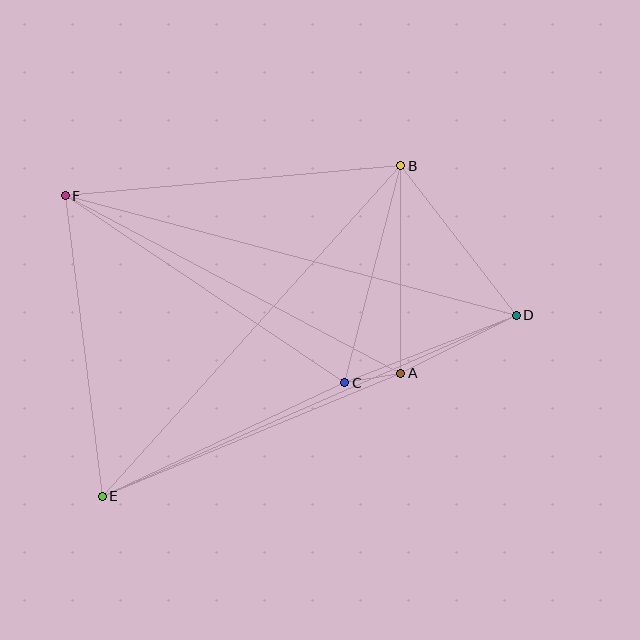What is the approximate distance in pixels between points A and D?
The distance between A and D is approximately 129 pixels.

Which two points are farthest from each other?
Points D and F are farthest from each other.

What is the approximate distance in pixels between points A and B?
The distance between A and B is approximately 207 pixels.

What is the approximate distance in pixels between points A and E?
The distance between A and E is approximately 323 pixels.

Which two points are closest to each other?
Points A and C are closest to each other.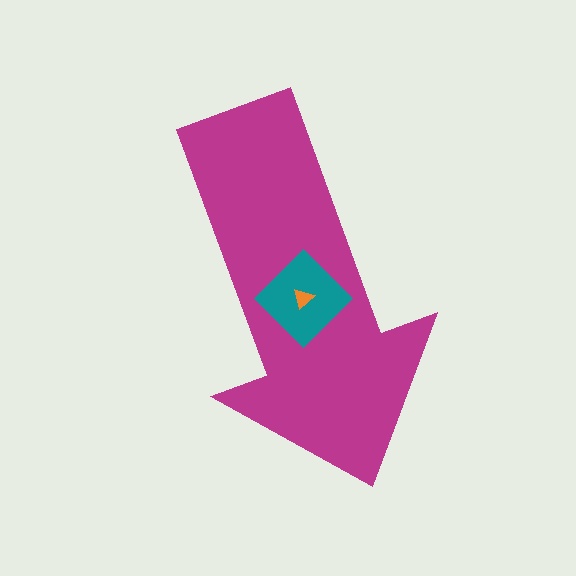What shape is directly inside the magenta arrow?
The teal diamond.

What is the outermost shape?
The magenta arrow.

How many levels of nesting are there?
3.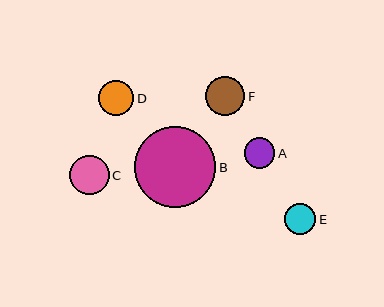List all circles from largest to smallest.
From largest to smallest: B, F, C, D, E, A.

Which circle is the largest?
Circle B is the largest with a size of approximately 81 pixels.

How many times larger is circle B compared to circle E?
Circle B is approximately 2.6 times the size of circle E.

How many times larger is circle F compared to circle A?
Circle F is approximately 1.3 times the size of circle A.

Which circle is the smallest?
Circle A is the smallest with a size of approximately 30 pixels.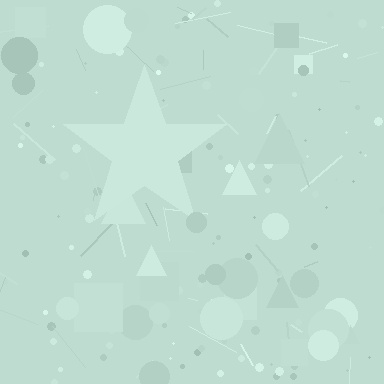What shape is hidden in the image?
A star is hidden in the image.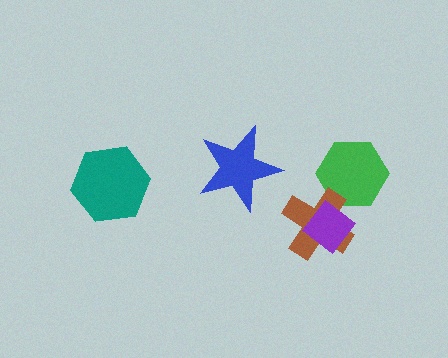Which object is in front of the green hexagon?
The brown cross is in front of the green hexagon.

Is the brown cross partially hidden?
Yes, it is partially covered by another shape.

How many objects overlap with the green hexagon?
1 object overlaps with the green hexagon.